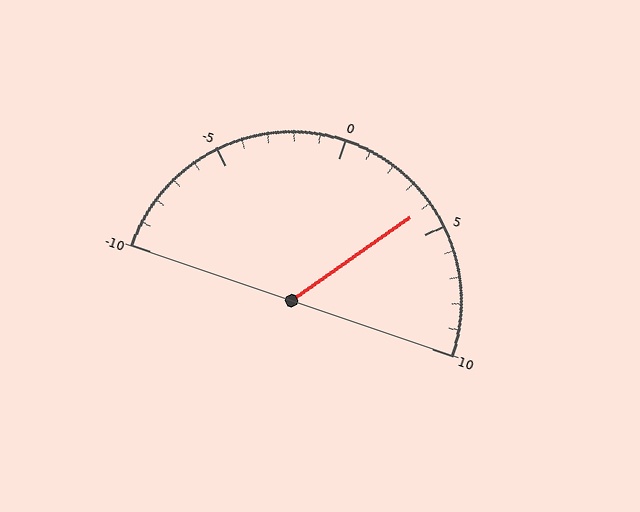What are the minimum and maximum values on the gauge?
The gauge ranges from -10 to 10.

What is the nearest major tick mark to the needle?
The nearest major tick mark is 5.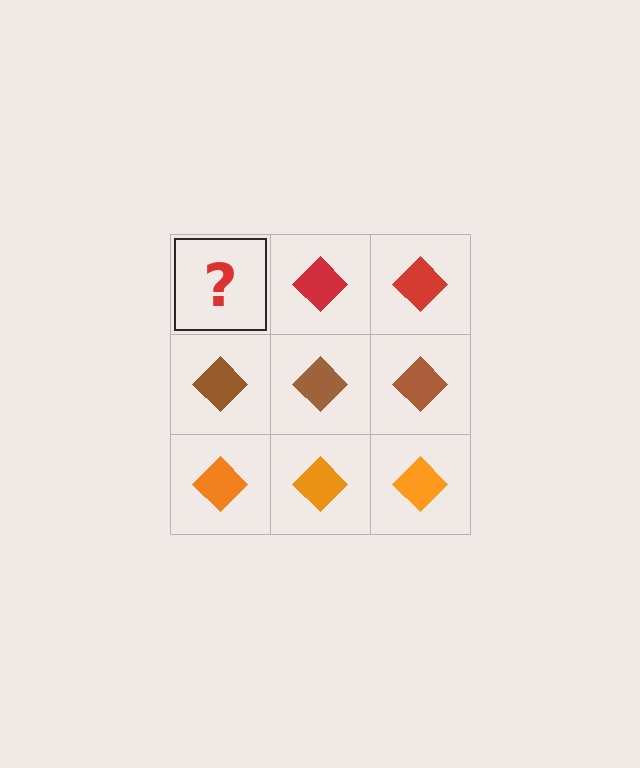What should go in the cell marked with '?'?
The missing cell should contain a red diamond.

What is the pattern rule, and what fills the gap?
The rule is that each row has a consistent color. The gap should be filled with a red diamond.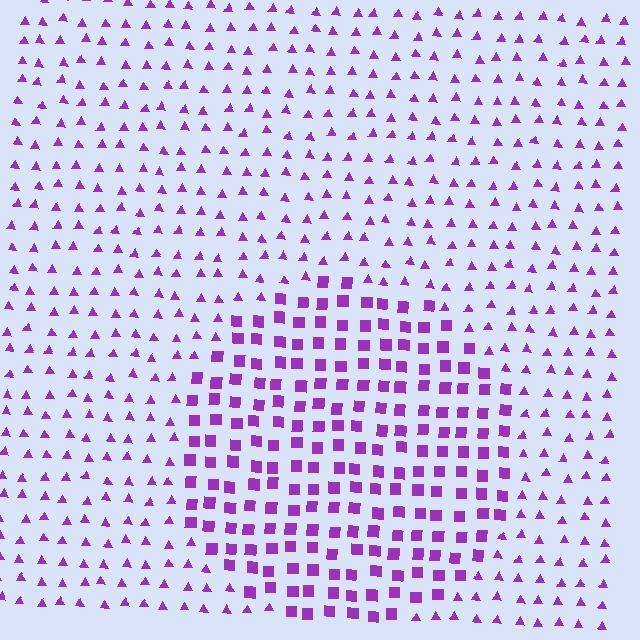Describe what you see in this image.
The image is filled with small purple elements arranged in a uniform grid. A circle-shaped region contains squares, while the surrounding area contains triangles. The boundary is defined purely by the change in element shape.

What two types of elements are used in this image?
The image uses squares inside the circle region and triangles outside it.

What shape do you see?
I see a circle.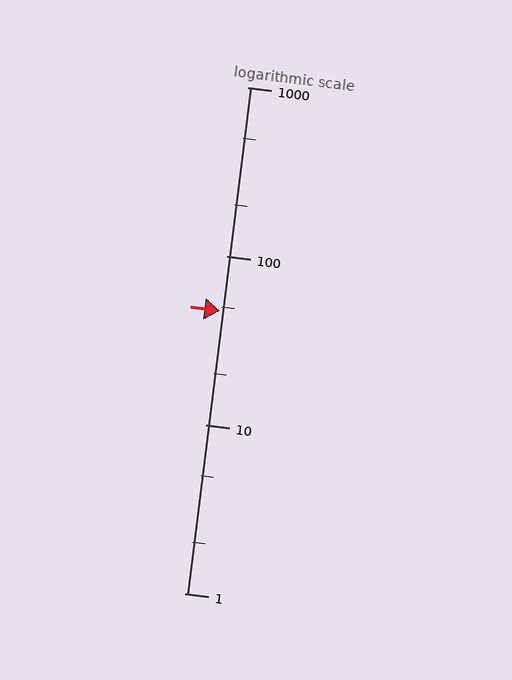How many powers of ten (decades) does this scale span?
The scale spans 3 decades, from 1 to 1000.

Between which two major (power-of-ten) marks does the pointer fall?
The pointer is between 10 and 100.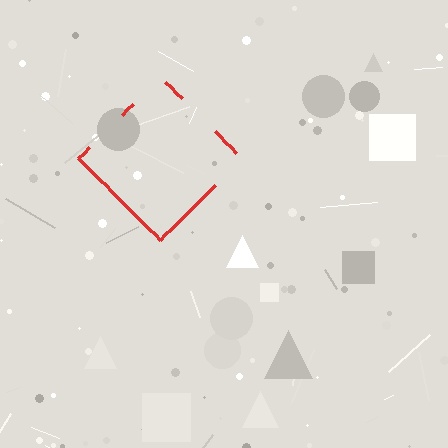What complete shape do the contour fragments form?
The contour fragments form a diamond.